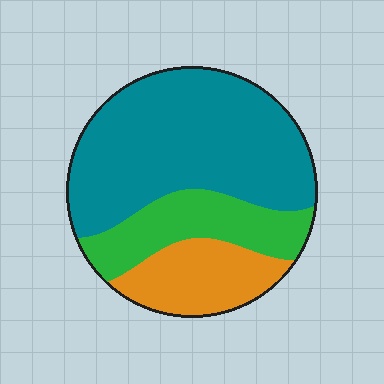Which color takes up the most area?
Teal, at roughly 60%.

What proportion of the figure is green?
Green covers 22% of the figure.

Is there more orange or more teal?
Teal.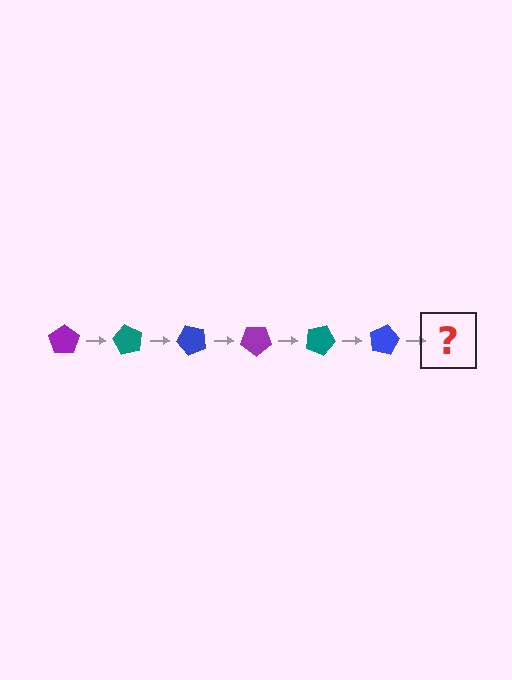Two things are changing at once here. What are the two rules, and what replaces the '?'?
The two rules are that it rotates 60 degrees each step and the color cycles through purple, teal, and blue. The '?' should be a purple pentagon, rotated 360 degrees from the start.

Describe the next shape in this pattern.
It should be a purple pentagon, rotated 360 degrees from the start.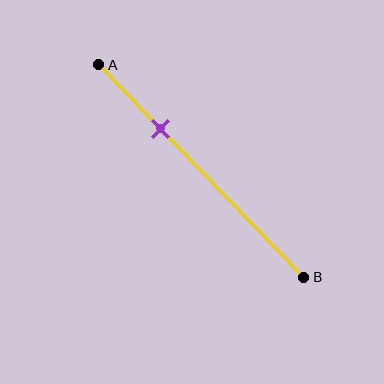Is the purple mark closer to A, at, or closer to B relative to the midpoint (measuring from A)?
The purple mark is closer to point A than the midpoint of segment AB.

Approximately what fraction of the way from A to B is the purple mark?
The purple mark is approximately 30% of the way from A to B.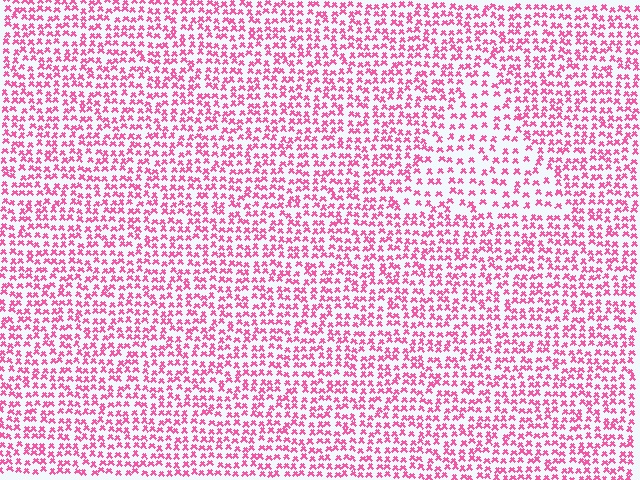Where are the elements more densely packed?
The elements are more densely packed outside the triangle boundary.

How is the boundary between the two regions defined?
The boundary is defined by a change in element density (approximately 1.7x ratio). All elements are the same color, size, and shape.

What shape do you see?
I see a triangle.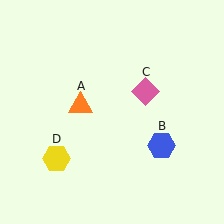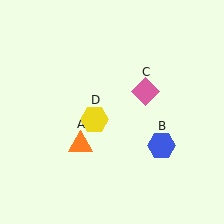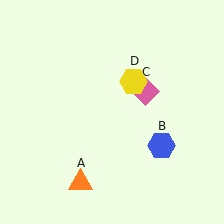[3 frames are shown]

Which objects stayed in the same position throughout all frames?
Blue hexagon (object B) and pink diamond (object C) remained stationary.